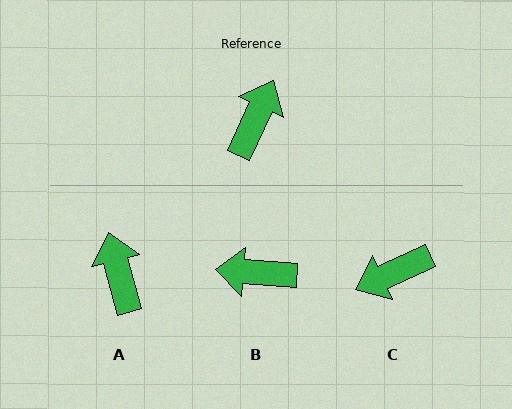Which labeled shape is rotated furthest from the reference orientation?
C, about 139 degrees away.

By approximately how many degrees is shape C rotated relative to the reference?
Approximately 139 degrees counter-clockwise.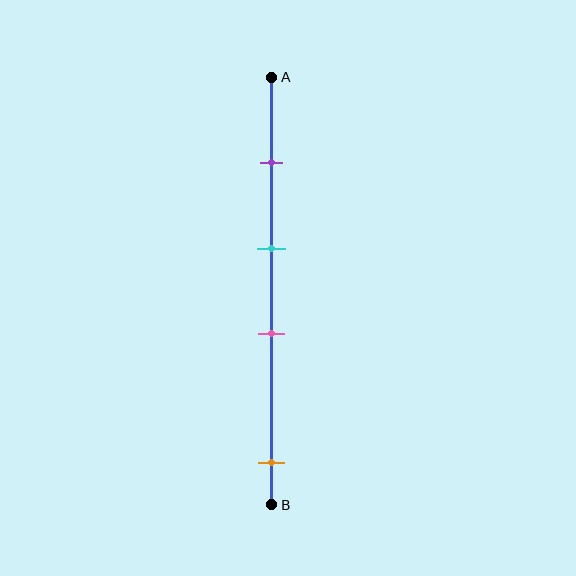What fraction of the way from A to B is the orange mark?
The orange mark is approximately 90% (0.9) of the way from A to B.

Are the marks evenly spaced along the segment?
No, the marks are not evenly spaced.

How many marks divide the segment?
There are 4 marks dividing the segment.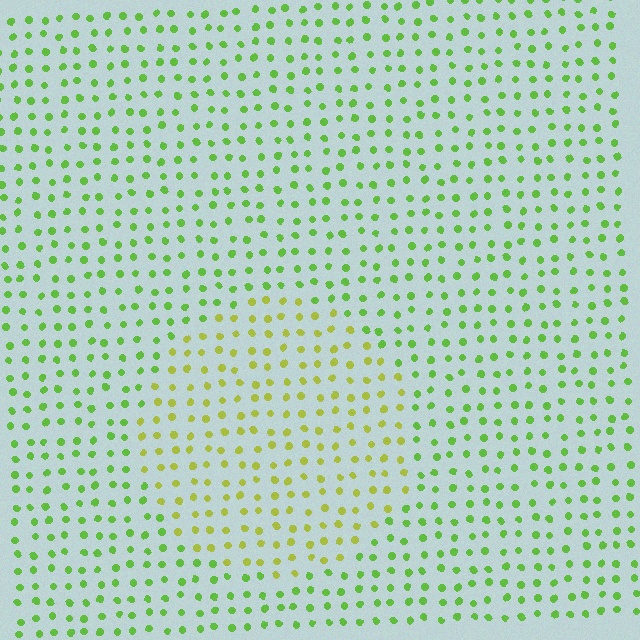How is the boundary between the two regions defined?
The boundary is defined purely by a slight shift in hue (about 34 degrees). Spacing, size, and orientation are identical on both sides.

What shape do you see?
I see a circle.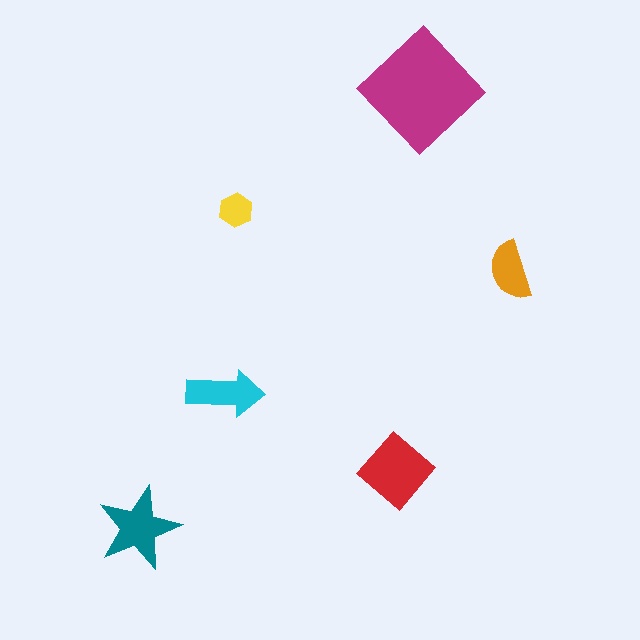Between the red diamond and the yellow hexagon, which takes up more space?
The red diamond.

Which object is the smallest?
The yellow hexagon.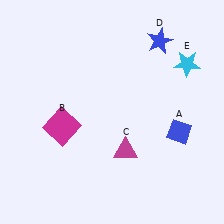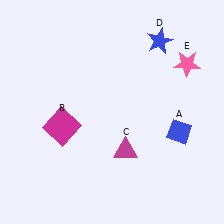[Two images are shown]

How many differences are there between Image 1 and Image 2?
There is 1 difference between the two images.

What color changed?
The star (E) changed from cyan in Image 1 to pink in Image 2.